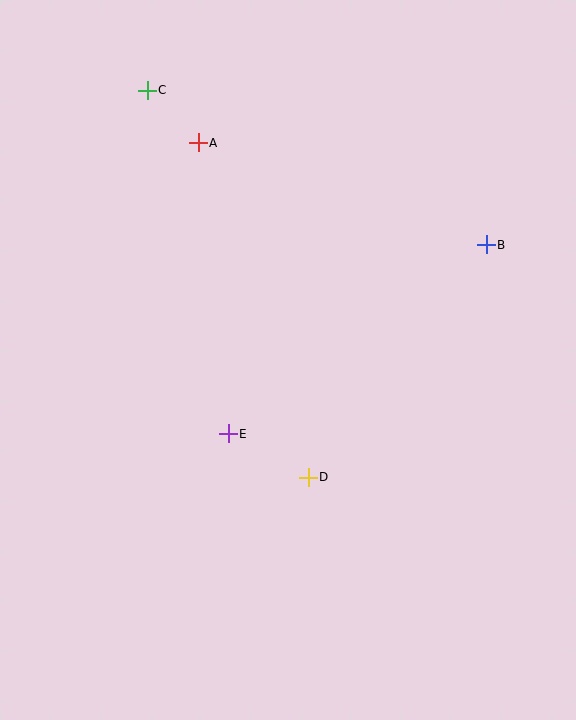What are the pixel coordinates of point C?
Point C is at (147, 90).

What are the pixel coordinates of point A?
Point A is at (198, 143).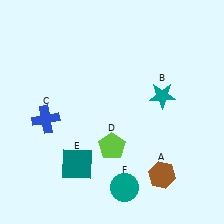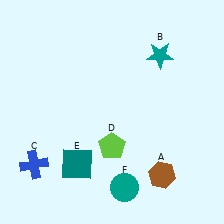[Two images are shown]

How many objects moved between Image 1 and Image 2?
2 objects moved between the two images.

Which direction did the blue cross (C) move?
The blue cross (C) moved down.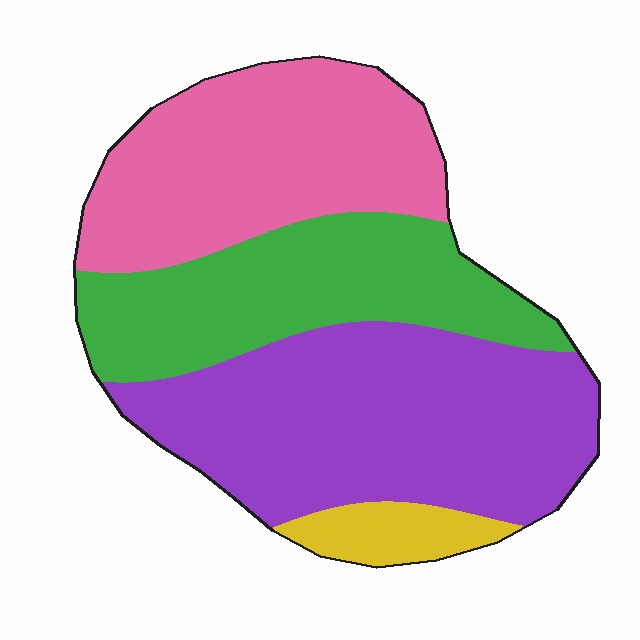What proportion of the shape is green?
Green takes up about one quarter (1/4) of the shape.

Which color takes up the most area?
Purple, at roughly 40%.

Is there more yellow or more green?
Green.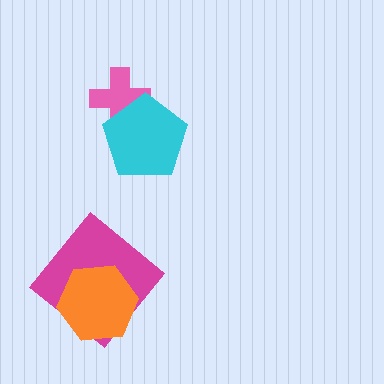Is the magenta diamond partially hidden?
Yes, it is partially covered by another shape.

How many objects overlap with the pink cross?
1 object overlaps with the pink cross.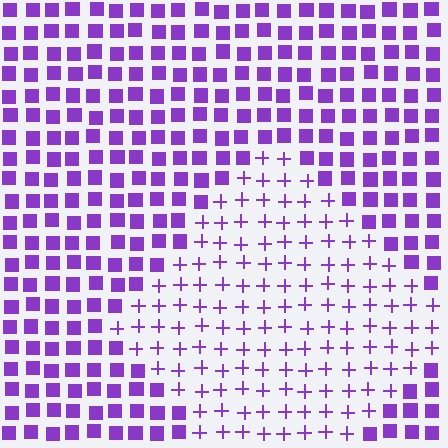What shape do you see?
I see a diamond.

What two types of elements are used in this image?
The image uses plus signs inside the diamond region and squares outside it.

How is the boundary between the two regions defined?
The boundary is defined by a change in element shape: plus signs inside vs. squares outside. All elements share the same color and spacing.